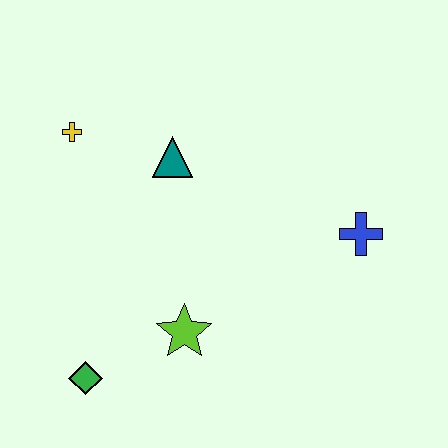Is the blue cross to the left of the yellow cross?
No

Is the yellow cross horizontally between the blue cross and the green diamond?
No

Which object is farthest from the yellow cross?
The blue cross is farthest from the yellow cross.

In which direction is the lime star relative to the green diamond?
The lime star is to the right of the green diamond.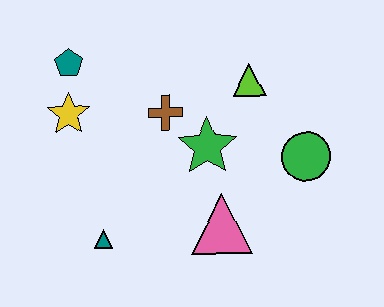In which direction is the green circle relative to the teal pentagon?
The green circle is to the right of the teal pentagon.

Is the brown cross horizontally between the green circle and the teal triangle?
Yes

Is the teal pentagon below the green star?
No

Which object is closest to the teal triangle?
The pink triangle is closest to the teal triangle.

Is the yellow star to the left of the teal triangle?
Yes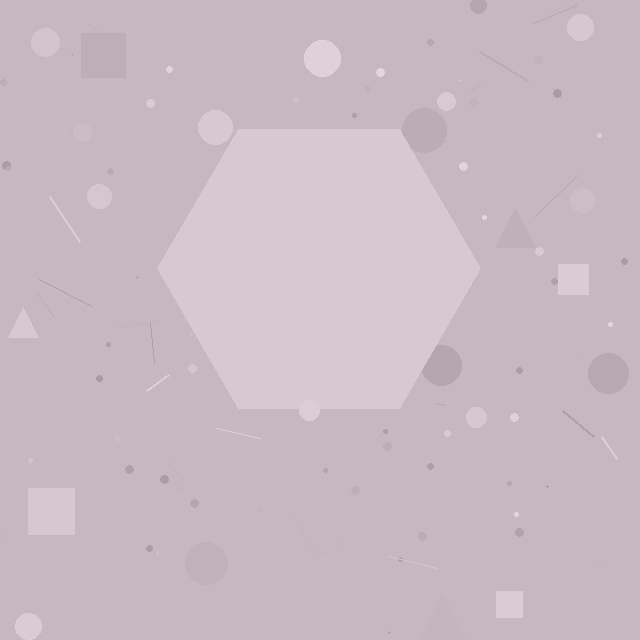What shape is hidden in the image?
A hexagon is hidden in the image.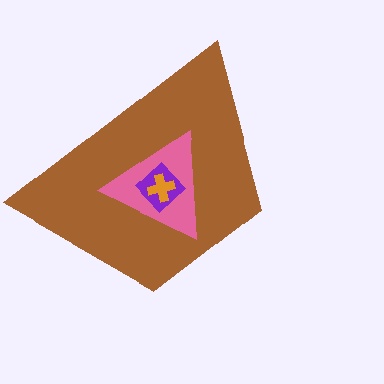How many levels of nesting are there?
4.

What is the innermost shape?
The orange cross.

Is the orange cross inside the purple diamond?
Yes.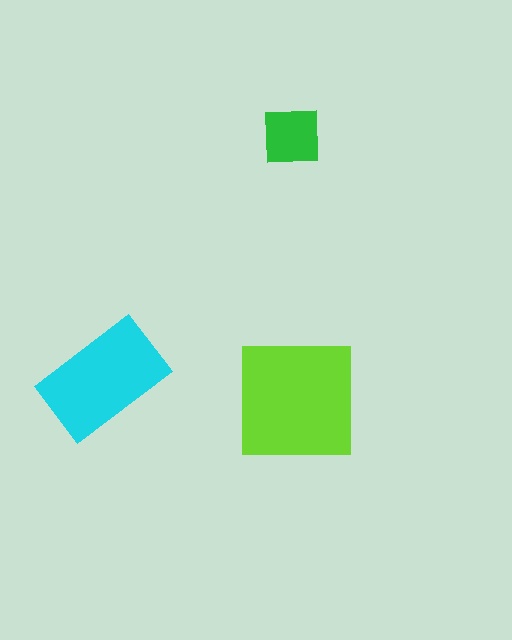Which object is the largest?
The lime square.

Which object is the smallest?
The green square.